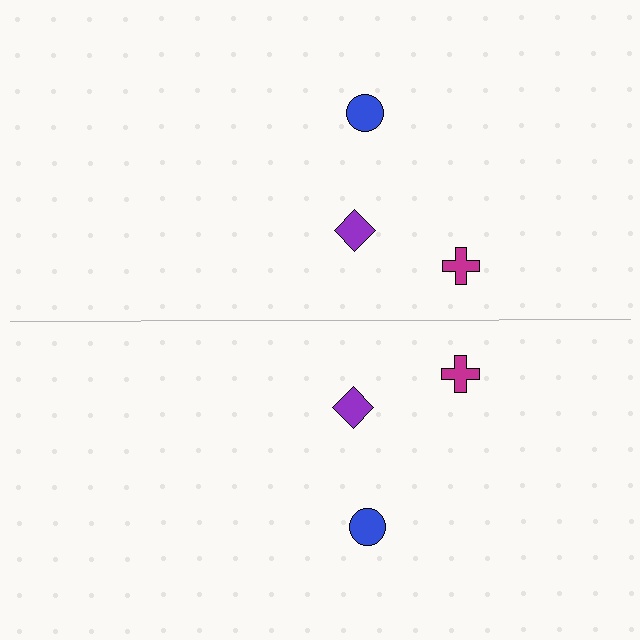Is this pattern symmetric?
Yes, this pattern has bilateral (reflection) symmetry.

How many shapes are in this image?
There are 6 shapes in this image.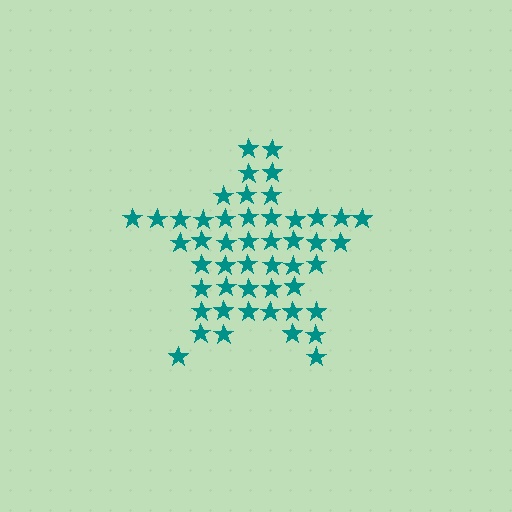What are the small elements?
The small elements are stars.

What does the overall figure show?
The overall figure shows a star.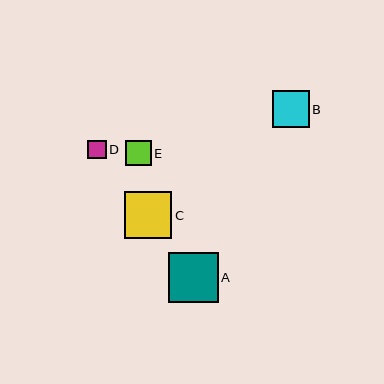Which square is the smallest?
Square D is the smallest with a size of approximately 18 pixels.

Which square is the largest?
Square A is the largest with a size of approximately 50 pixels.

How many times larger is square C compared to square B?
Square C is approximately 1.3 times the size of square B.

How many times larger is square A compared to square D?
Square A is approximately 2.7 times the size of square D.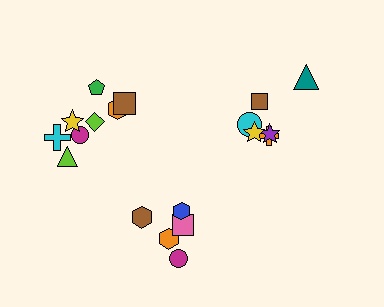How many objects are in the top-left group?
There are 8 objects.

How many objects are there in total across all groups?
There are 19 objects.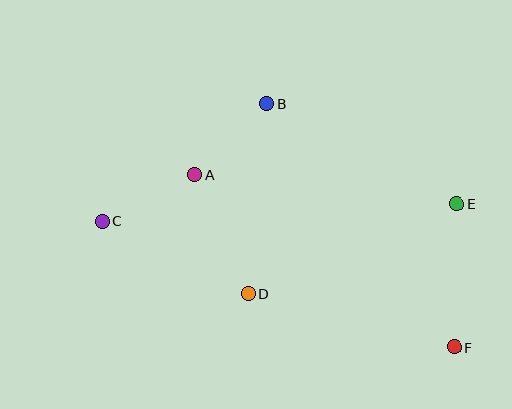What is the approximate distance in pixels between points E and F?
The distance between E and F is approximately 144 pixels.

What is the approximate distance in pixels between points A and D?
The distance between A and D is approximately 131 pixels.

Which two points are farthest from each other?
Points C and F are farthest from each other.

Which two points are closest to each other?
Points A and B are closest to each other.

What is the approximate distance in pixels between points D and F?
The distance between D and F is approximately 213 pixels.